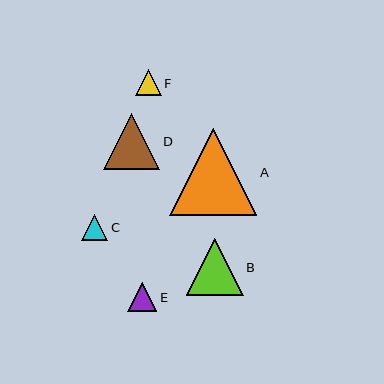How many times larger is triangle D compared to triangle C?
Triangle D is approximately 2.2 times the size of triangle C.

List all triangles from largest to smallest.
From largest to smallest: A, B, D, E, F, C.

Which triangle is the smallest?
Triangle C is the smallest with a size of approximately 26 pixels.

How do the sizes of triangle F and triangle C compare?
Triangle F and triangle C are approximately the same size.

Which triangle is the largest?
Triangle A is the largest with a size of approximately 87 pixels.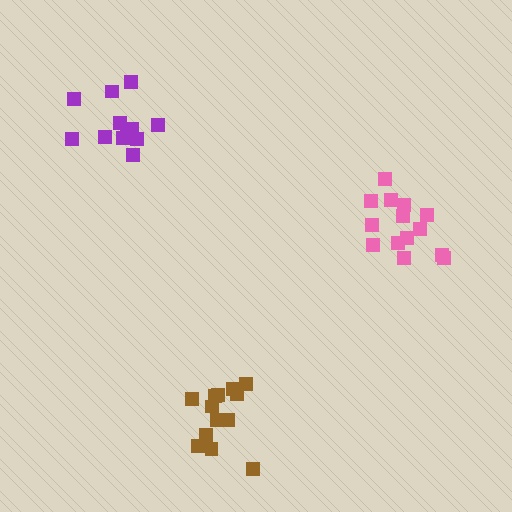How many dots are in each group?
Group 1: 12 dots, Group 2: 14 dots, Group 3: 13 dots (39 total).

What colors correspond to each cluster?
The clusters are colored: purple, pink, brown.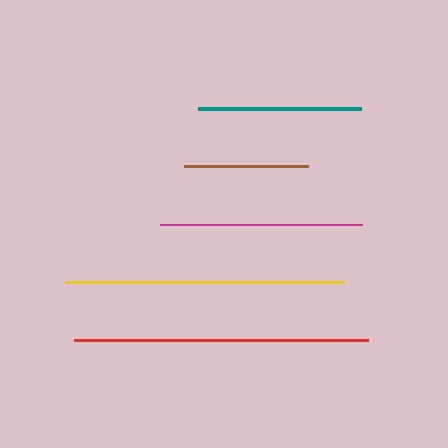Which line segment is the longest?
The red line is the longest at approximately 294 pixels.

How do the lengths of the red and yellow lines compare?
The red and yellow lines are approximately the same length.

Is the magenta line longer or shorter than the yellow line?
The yellow line is longer than the magenta line.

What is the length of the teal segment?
The teal segment is approximately 162 pixels long.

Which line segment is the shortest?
The brown line is the shortest at approximately 124 pixels.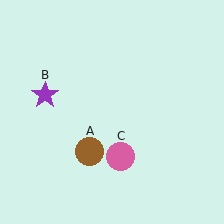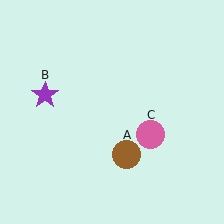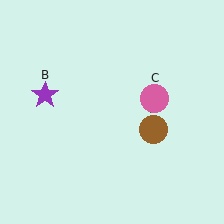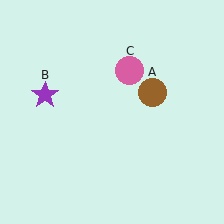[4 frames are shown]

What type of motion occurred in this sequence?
The brown circle (object A), pink circle (object C) rotated counterclockwise around the center of the scene.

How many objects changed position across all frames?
2 objects changed position: brown circle (object A), pink circle (object C).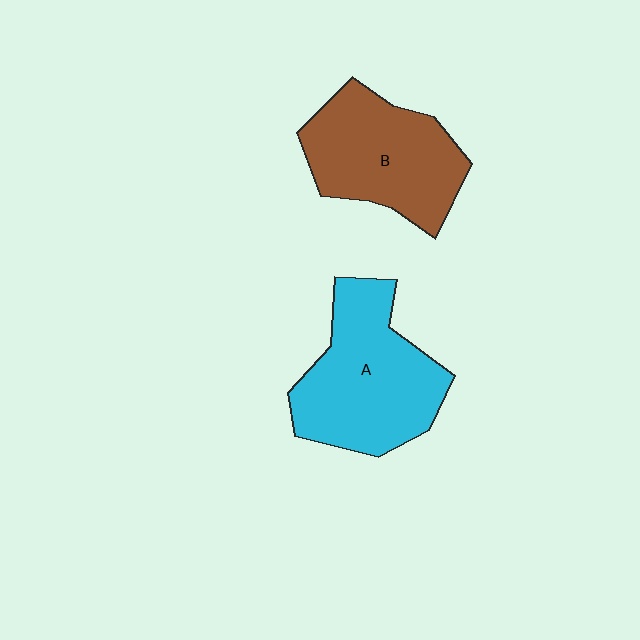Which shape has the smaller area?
Shape B (brown).